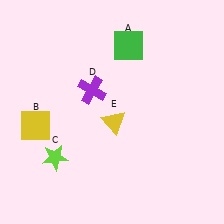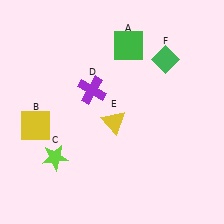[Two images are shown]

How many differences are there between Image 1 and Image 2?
There is 1 difference between the two images.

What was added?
A green diamond (F) was added in Image 2.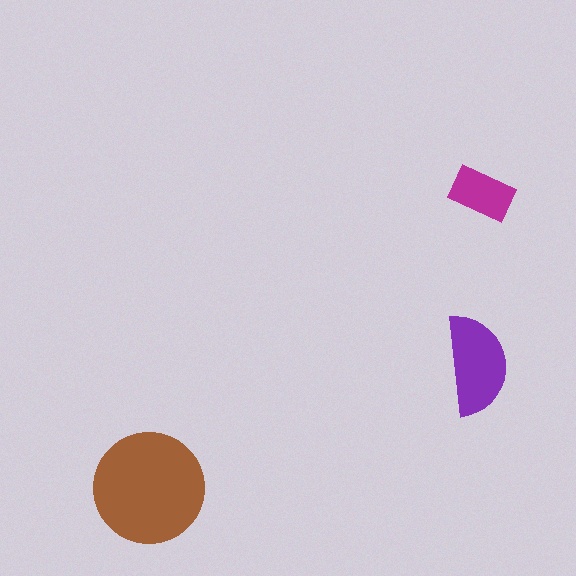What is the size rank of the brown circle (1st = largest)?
1st.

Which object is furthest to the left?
The brown circle is leftmost.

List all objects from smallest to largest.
The magenta rectangle, the purple semicircle, the brown circle.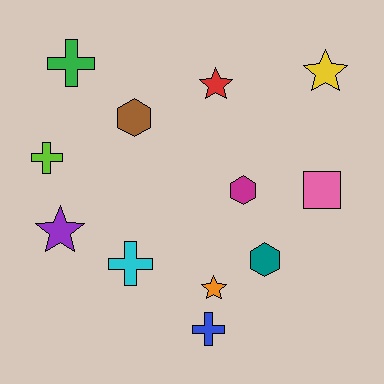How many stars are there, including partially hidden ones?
There are 4 stars.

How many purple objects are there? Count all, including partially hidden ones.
There is 1 purple object.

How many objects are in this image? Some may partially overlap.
There are 12 objects.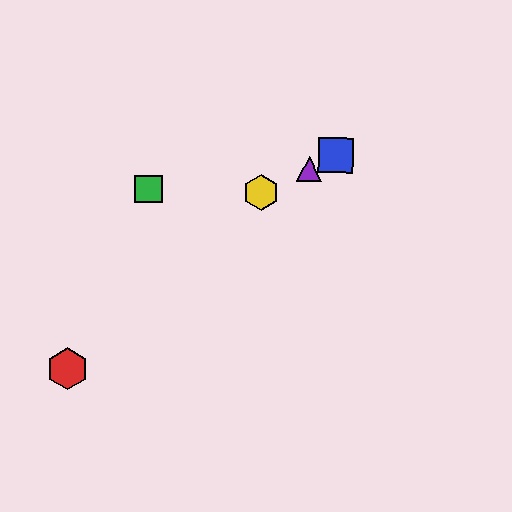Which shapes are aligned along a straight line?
The blue square, the yellow hexagon, the purple triangle are aligned along a straight line.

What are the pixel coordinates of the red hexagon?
The red hexagon is at (67, 369).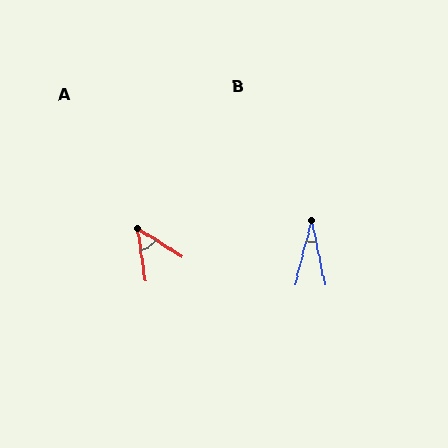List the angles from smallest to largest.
B (27°), A (49°).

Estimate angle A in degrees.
Approximately 49 degrees.